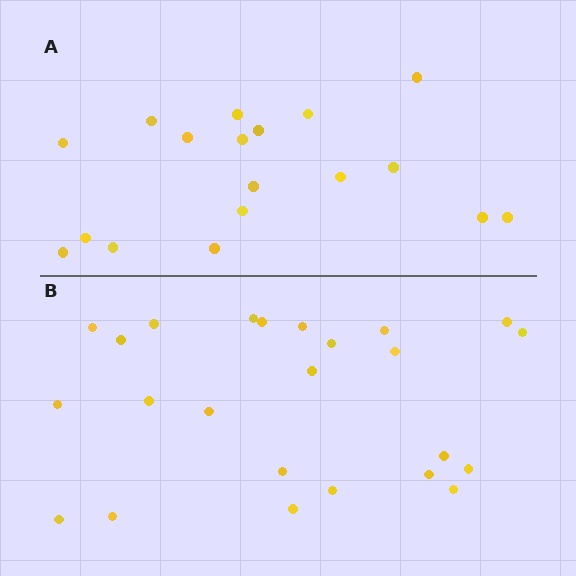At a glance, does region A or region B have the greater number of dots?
Region B (the bottom region) has more dots.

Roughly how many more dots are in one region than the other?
Region B has about 6 more dots than region A.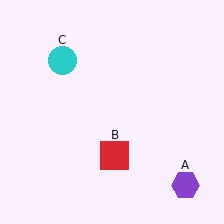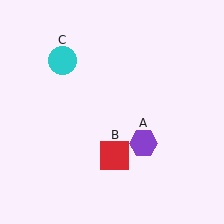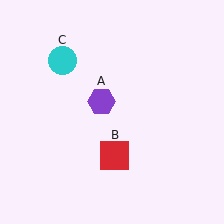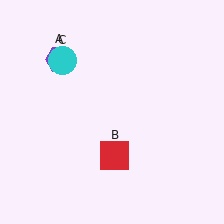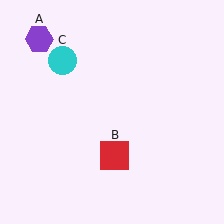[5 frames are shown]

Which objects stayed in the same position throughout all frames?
Red square (object B) and cyan circle (object C) remained stationary.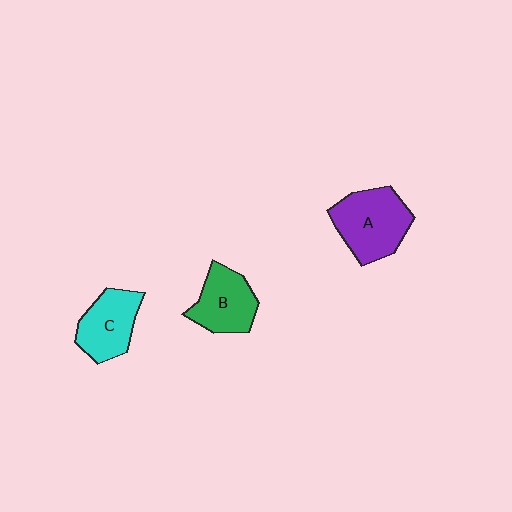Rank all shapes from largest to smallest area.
From largest to smallest: A (purple), B (green), C (cyan).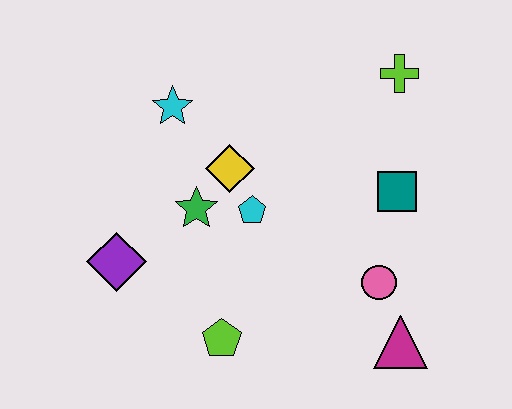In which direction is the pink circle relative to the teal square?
The pink circle is below the teal square.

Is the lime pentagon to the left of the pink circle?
Yes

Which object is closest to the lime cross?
The teal square is closest to the lime cross.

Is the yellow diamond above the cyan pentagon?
Yes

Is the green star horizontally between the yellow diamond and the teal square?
No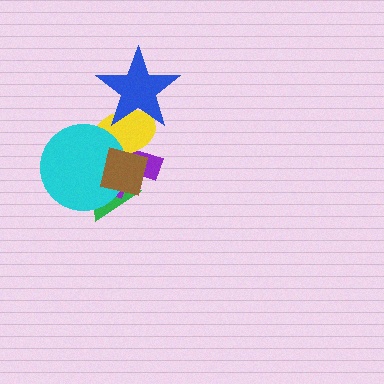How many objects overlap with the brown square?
4 objects overlap with the brown square.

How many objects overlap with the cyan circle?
4 objects overlap with the cyan circle.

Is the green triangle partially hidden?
Yes, it is partially covered by another shape.